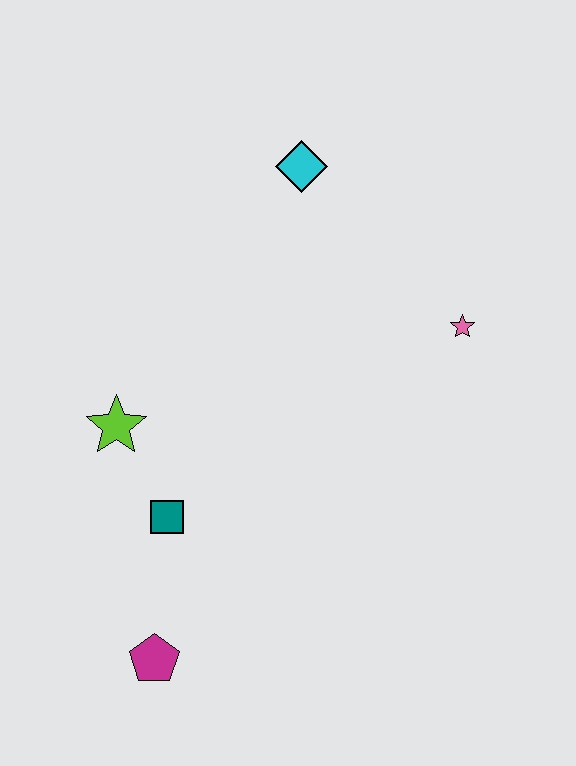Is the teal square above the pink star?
No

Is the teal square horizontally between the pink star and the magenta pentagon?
Yes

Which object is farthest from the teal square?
The cyan diamond is farthest from the teal square.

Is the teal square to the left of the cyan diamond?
Yes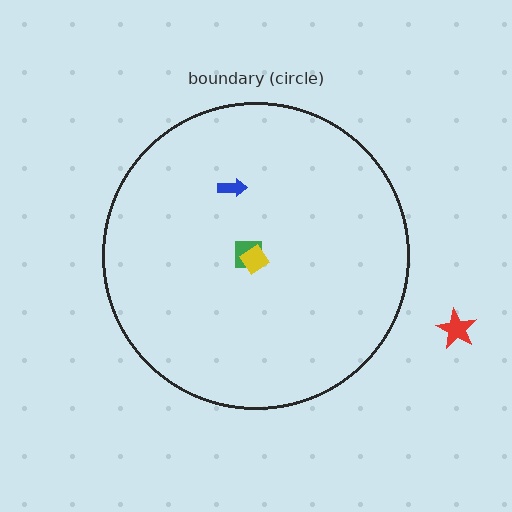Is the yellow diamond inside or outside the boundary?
Inside.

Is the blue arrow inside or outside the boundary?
Inside.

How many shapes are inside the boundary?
3 inside, 1 outside.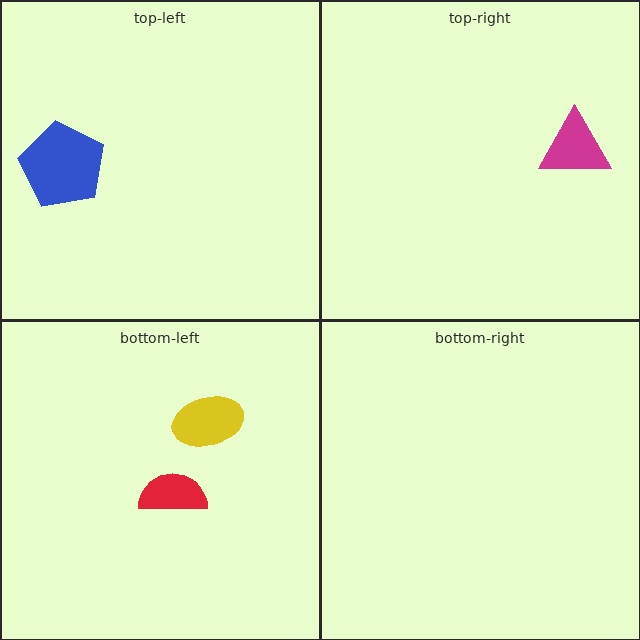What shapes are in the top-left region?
The blue pentagon.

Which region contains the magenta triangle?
The top-right region.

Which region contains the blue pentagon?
The top-left region.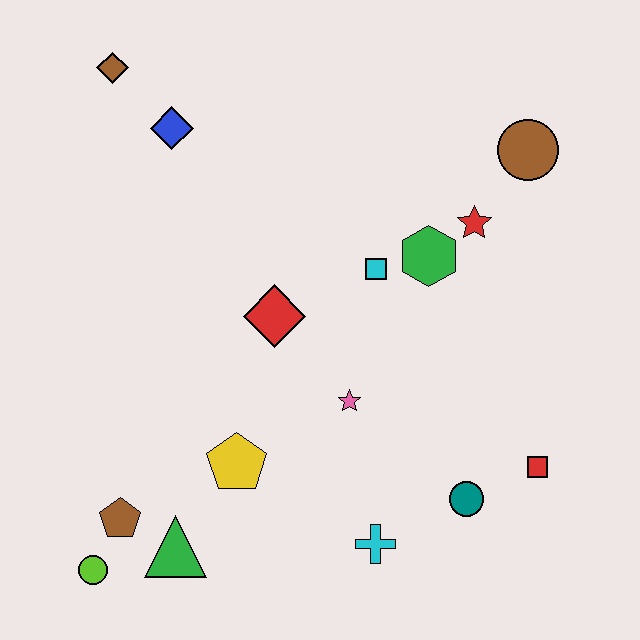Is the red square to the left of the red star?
No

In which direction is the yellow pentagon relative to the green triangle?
The yellow pentagon is above the green triangle.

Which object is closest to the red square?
The teal circle is closest to the red square.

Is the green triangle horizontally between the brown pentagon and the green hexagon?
Yes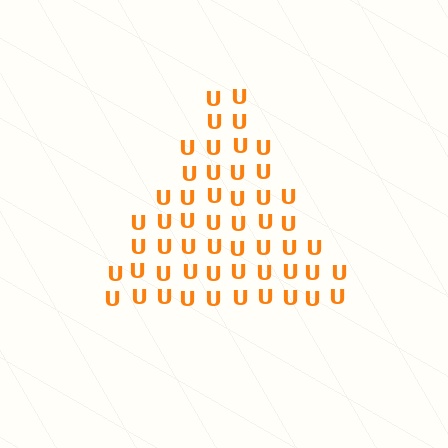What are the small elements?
The small elements are letter U's.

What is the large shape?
The large shape is a triangle.